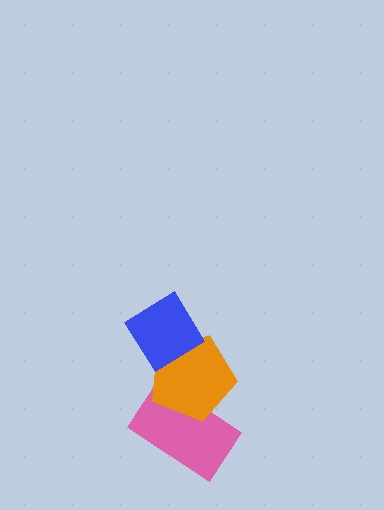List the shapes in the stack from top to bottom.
From top to bottom: the blue diamond, the orange pentagon, the pink rectangle.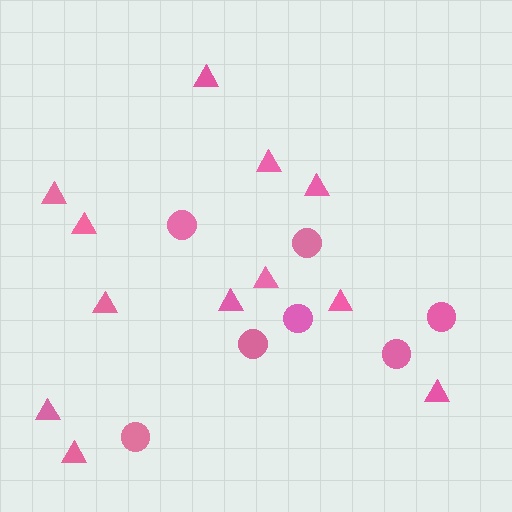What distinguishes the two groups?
There are 2 groups: one group of triangles (12) and one group of circles (7).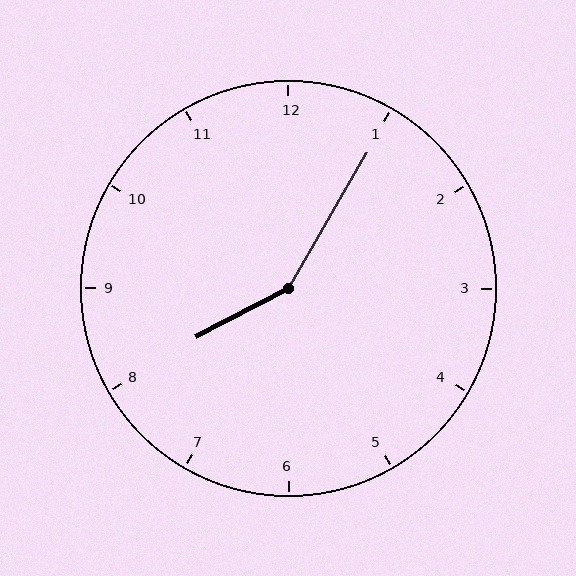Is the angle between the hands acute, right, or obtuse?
It is obtuse.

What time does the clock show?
8:05.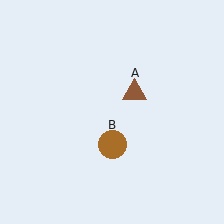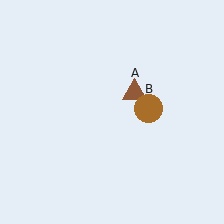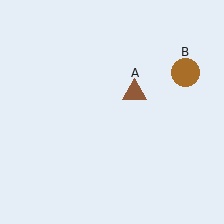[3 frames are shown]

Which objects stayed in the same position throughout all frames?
Brown triangle (object A) remained stationary.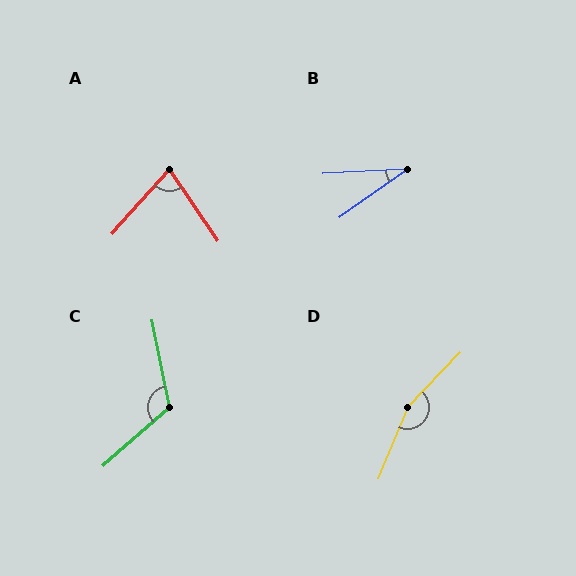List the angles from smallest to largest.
B (32°), A (76°), C (120°), D (158°).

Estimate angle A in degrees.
Approximately 76 degrees.